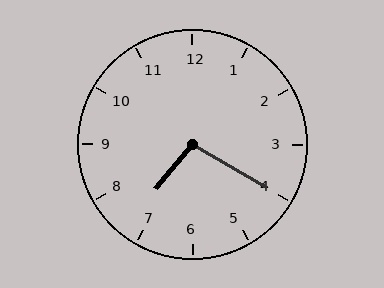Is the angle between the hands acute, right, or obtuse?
It is obtuse.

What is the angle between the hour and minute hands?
Approximately 100 degrees.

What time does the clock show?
7:20.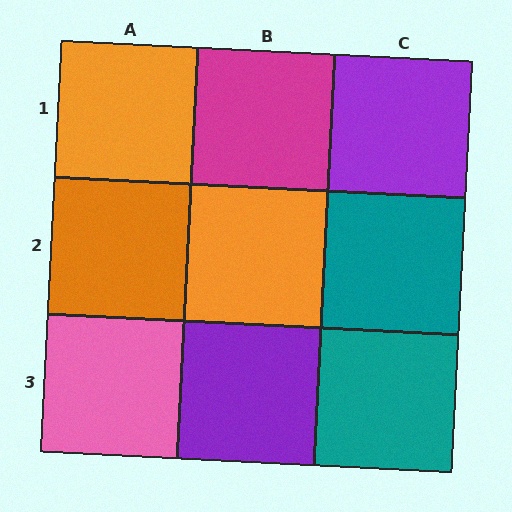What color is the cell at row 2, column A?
Orange.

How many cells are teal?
2 cells are teal.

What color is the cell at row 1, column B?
Magenta.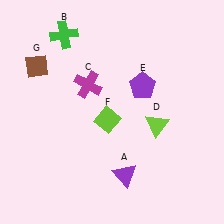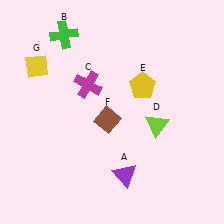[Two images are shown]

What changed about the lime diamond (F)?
In Image 1, F is lime. In Image 2, it changed to brown.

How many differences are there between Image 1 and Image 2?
There are 3 differences between the two images.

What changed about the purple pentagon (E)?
In Image 1, E is purple. In Image 2, it changed to yellow.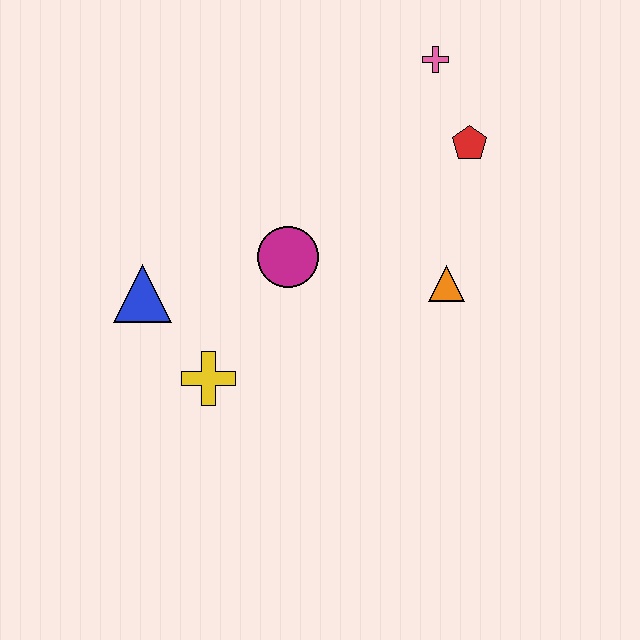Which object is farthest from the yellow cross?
The pink cross is farthest from the yellow cross.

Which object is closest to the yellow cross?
The blue triangle is closest to the yellow cross.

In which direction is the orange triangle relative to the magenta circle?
The orange triangle is to the right of the magenta circle.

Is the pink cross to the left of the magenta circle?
No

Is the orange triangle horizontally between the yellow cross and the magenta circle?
No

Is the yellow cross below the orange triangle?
Yes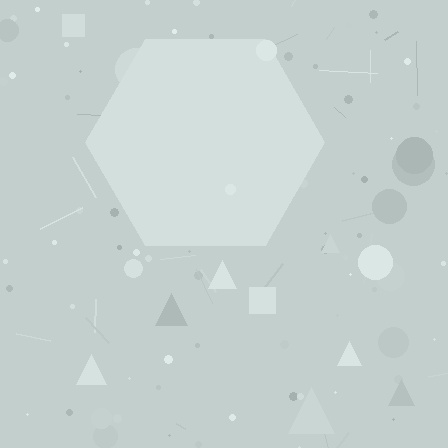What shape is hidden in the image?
A hexagon is hidden in the image.